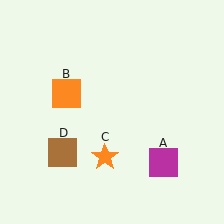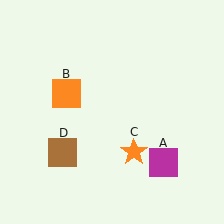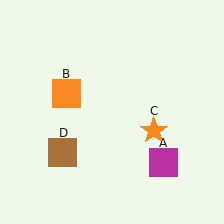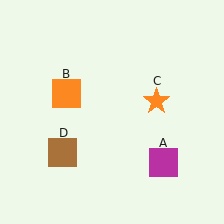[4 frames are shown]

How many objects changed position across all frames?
1 object changed position: orange star (object C).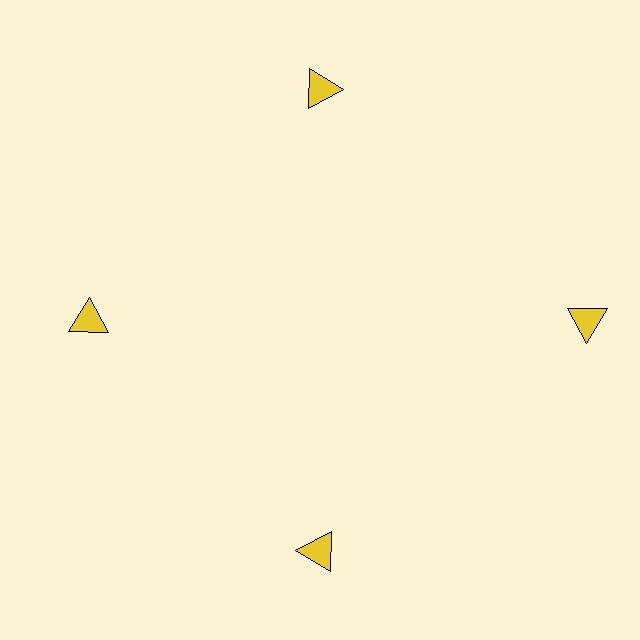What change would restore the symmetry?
The symmetry would be restored by moving it inward, back onto the ring so that all 4 triangles sit at equal angles and equal distance from the center.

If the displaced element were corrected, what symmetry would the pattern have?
It would have 4-fold rotational symmetry — the pattern would map onto itself every 90 degrees.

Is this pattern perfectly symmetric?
No. The 4 yellow triangles are arranged in a ring, but one element near the 3 o'clock position is pushed outward from the center, breaking the 4-fold rotational symmetry.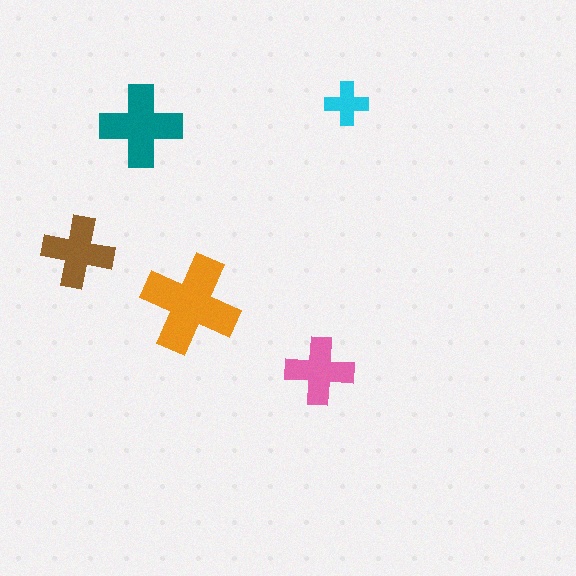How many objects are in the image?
There are 5 objects in the image.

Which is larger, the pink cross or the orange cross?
The orange one.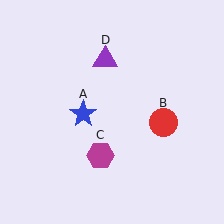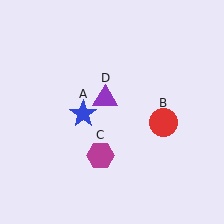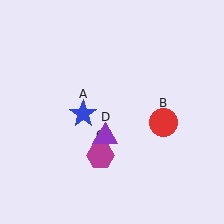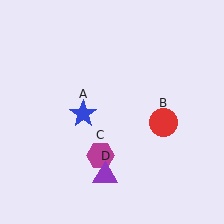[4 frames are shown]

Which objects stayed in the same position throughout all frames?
Blue star (object A) and red circle (object B) and magenta hexagon (object C) remained stationary.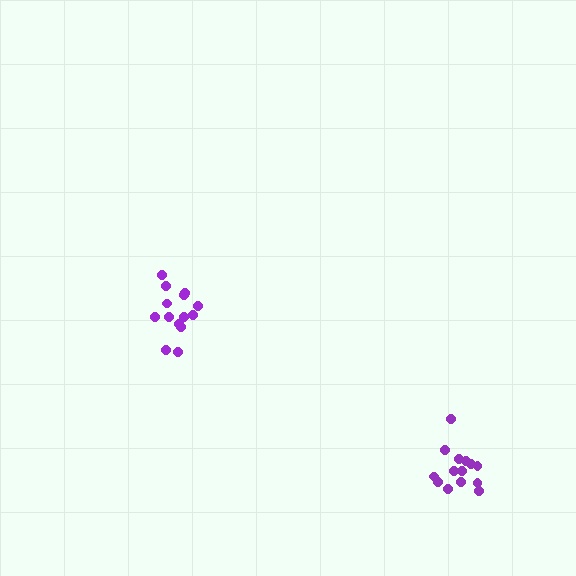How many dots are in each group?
Group 1: 14 dots, Group 2: 14 dots (28 total).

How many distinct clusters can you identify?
There are 2 distinct clusters.